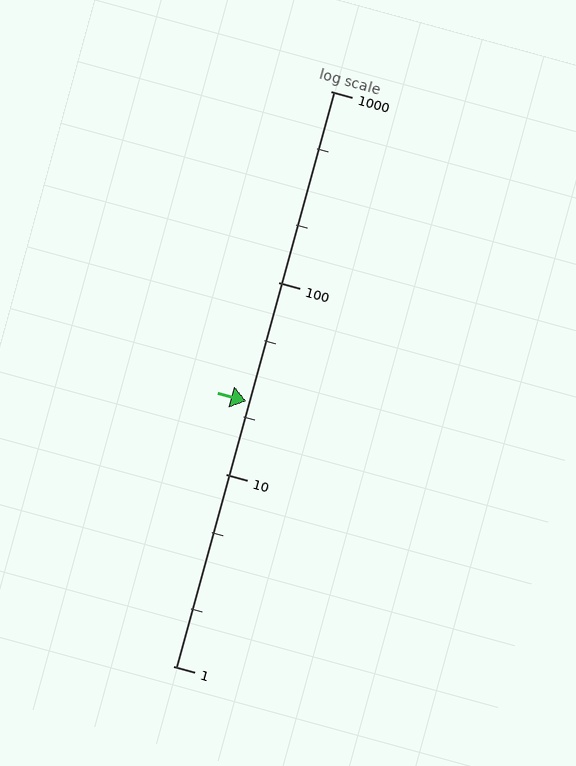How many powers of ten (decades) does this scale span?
The scale spans 3 decades, from 1 to 1000.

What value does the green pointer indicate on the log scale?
The pointer indicates approximately 24.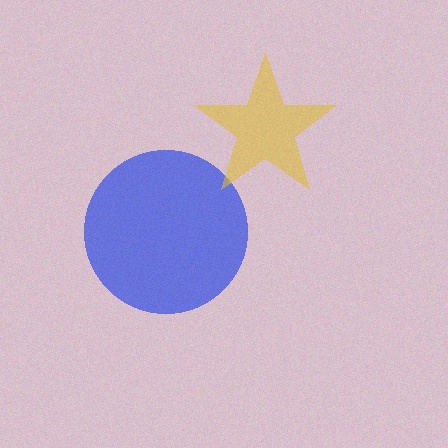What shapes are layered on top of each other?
The layered shapes are: a blue circle, a yellow star.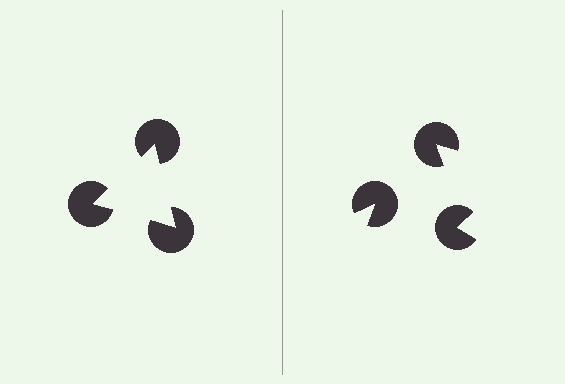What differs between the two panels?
The pac-man discs are positioned identically on both sides; only the wedge orientations differ. On the left they align to a triangle; on the right they are misaligned.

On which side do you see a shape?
An illusory triangle appears on the left side. On the right side the wedge cuts are rotated, so no coherent shape forms.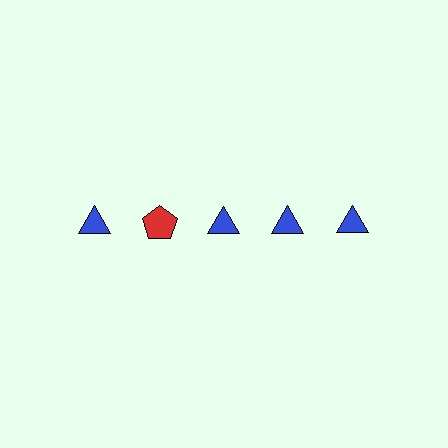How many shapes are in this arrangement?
There are 5 shapes arranged in a grid pattern.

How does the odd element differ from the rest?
It differs in both color (red instead of blue) and shape (pentagon instead of triangle).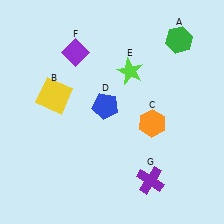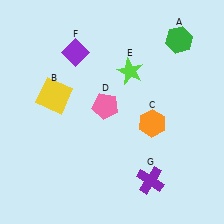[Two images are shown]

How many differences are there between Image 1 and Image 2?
There is 1 difference between the two images.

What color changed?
The pentagon (D) changed from blue in Image 1 to pink in Image 2.